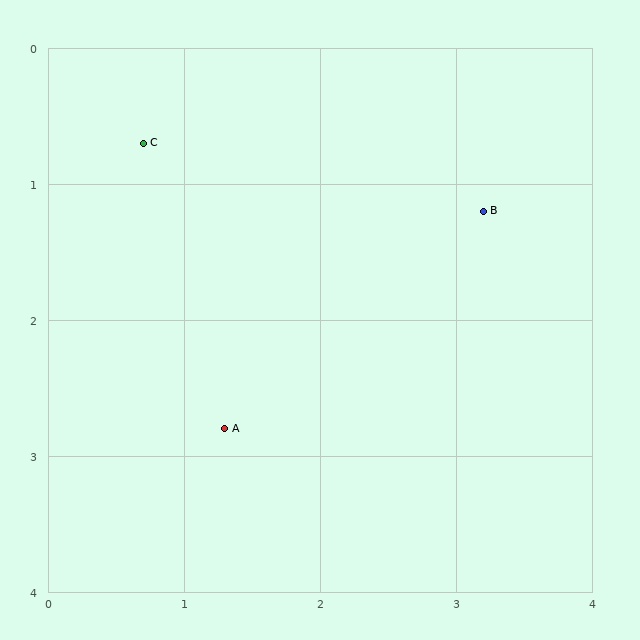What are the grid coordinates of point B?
Point B is at approximately (3.2, 1.2).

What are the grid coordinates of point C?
Point C is at approximately (0.7, 0.7).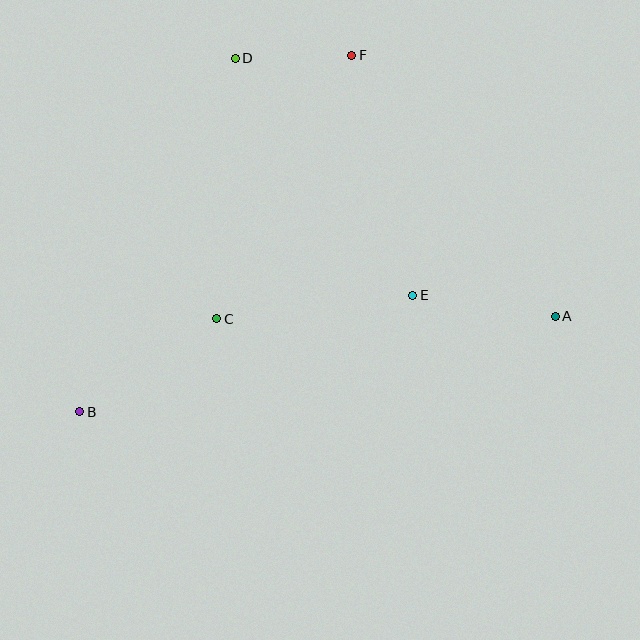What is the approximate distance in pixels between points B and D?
The distance between B and D is approximately 386 pixels.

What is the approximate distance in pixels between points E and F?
The distance between E and F is approximately 248 pixels.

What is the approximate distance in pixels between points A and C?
The distance between A and C is approximately 338 pixels.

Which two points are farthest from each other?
Points A and B are farthest from each other.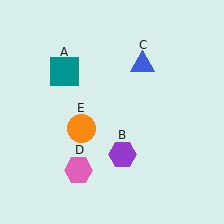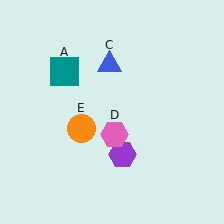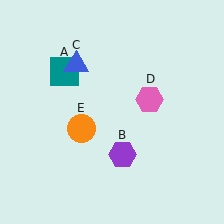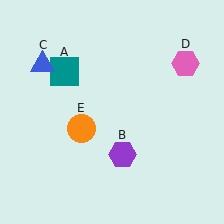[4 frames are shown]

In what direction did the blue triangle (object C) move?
The blue triangle (object C) moved left.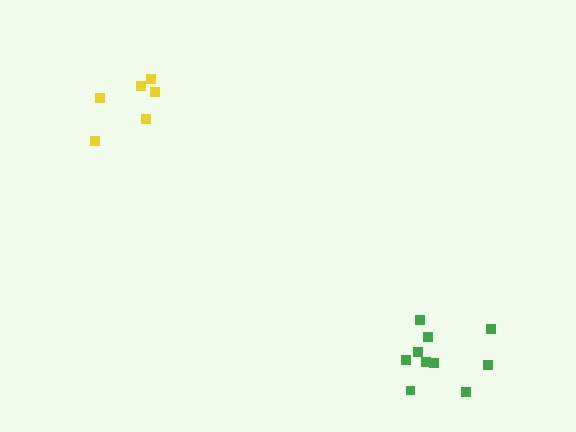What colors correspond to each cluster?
The clusters are colored: yellow, green.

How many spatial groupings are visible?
There are 2 spatial groupings.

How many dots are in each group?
Group 1: 6 dots, Group 2: 10 dots (16 total).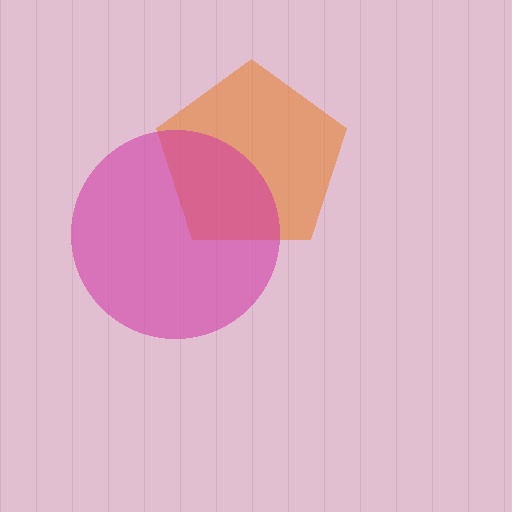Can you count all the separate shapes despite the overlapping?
Yes, there are 2 separate shapes.